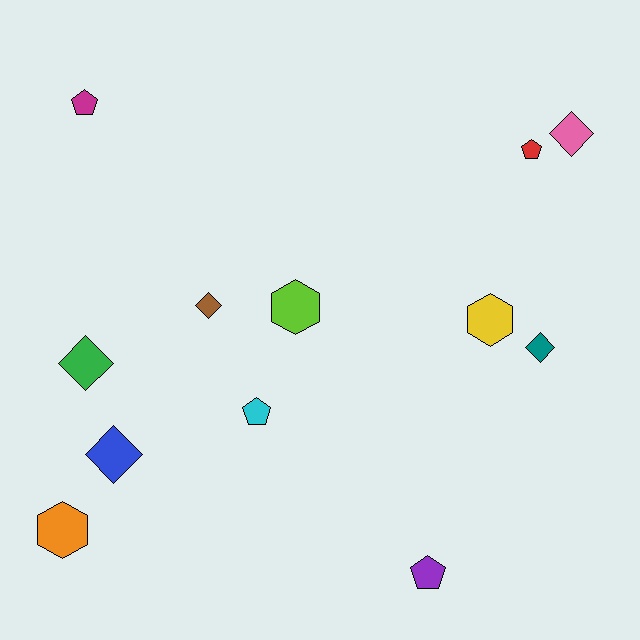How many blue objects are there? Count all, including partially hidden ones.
There is 1 blue object.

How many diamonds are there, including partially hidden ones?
There are 5 diamonds.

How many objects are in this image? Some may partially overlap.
There are 12 objects.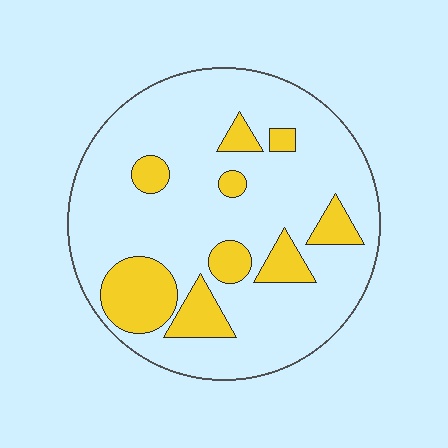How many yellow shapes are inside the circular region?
9.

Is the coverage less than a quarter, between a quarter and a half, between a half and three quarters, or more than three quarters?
Less than a quarter.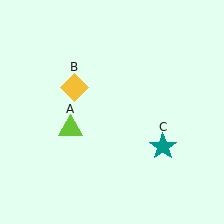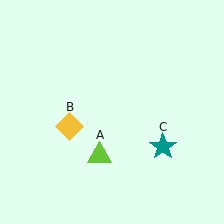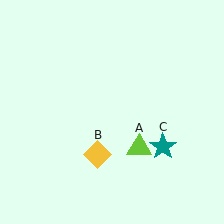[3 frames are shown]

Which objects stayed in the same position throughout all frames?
Teal star (object C) remained stationary.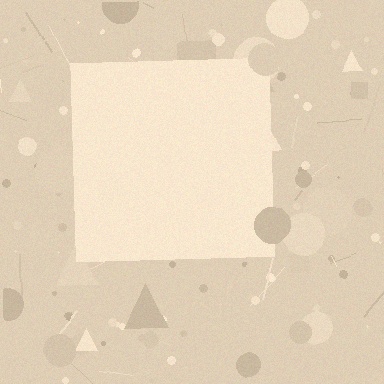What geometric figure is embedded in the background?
A square is embedded in the background.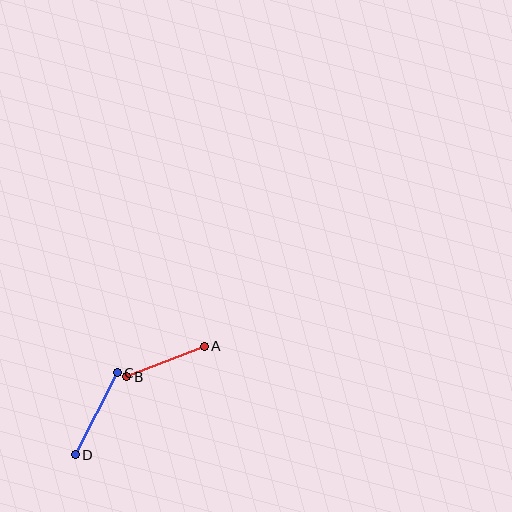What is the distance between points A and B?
The distance is approximately 83 pixels.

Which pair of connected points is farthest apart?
Points C and D are farthest apart.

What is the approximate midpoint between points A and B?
The midpoint is at approximately (165, 362) pixels.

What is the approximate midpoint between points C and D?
The midpoint is at approximately (96, 414) pixels.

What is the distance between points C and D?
The distance is approximately 92 pixels.